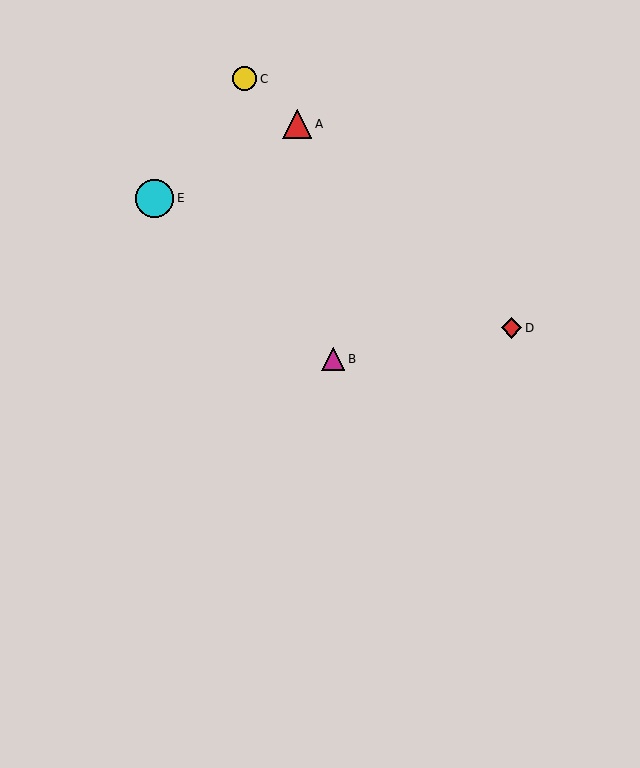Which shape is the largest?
The cyan circle (labeled E) is the largest.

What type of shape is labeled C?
Shape C is a yellow circle.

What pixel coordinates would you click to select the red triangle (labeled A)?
Click at (297, 124) to select the red triangle A.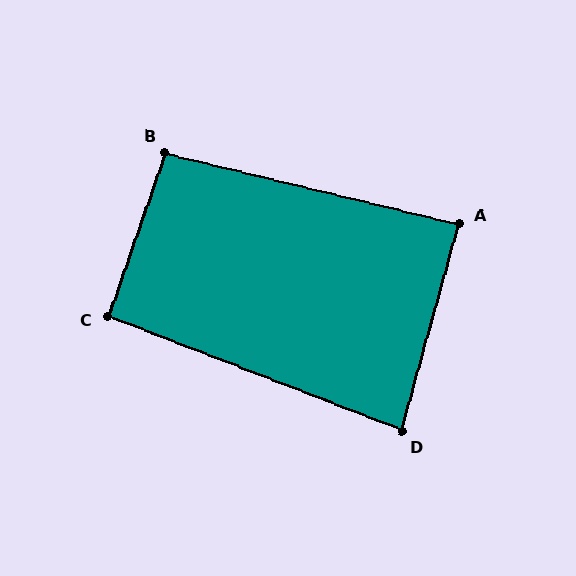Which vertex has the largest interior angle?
B, at approximately 96 degrees.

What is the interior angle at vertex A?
Approximately 88 degrees (approximately right).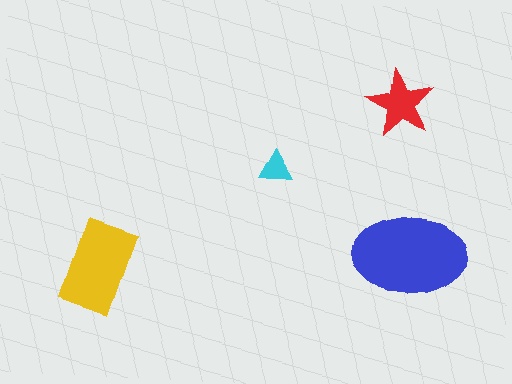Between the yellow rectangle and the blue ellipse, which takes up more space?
The blue ellipse.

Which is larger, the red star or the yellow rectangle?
The yellow rectangle.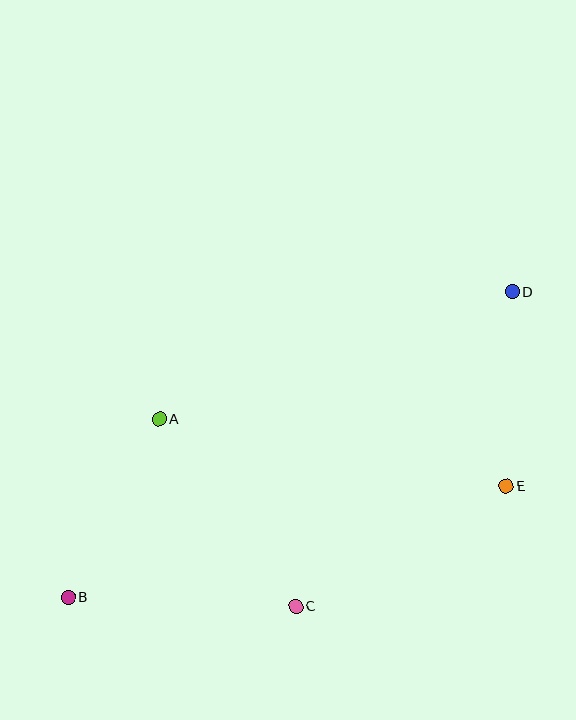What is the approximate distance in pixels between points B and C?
The distance between B and C is approximately 228 pixels.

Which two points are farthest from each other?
Points B and D are farthest from each other.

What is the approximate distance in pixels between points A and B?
The distance between A and B is approximately 200 pixels.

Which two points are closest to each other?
Points D and E are closest to each other.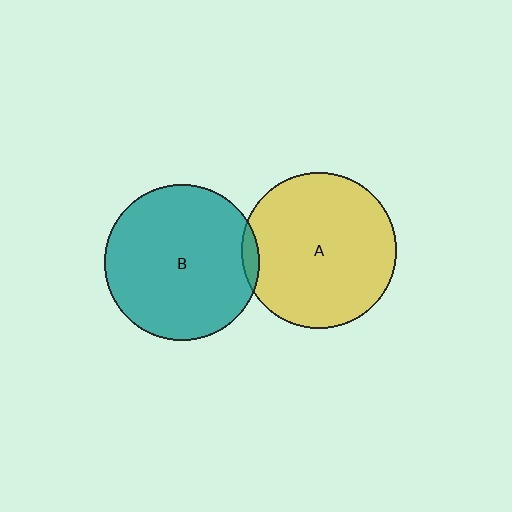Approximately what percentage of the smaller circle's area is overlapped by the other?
Approximately 5%.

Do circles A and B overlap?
Yes.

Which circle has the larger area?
Circle A (yellow).